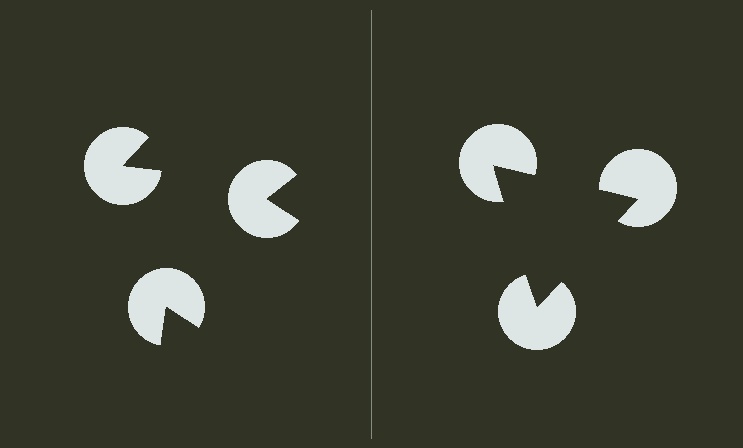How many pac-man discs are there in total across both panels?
6 — 3 on each side.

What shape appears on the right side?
An illusory triangle.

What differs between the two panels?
The pac-man discs are positioned identically on both sides; only the wedge orientations differ. On the right they align to a triangle; on the left they are misaligned.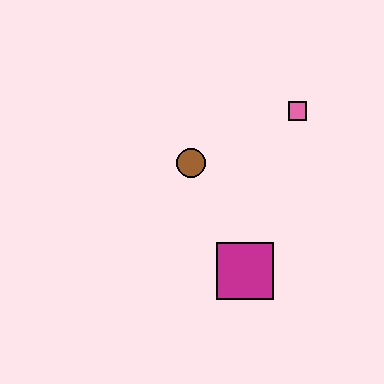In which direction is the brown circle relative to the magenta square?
The brown circle is above the magenta square.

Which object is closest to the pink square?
The brown circle is closest to the pink square.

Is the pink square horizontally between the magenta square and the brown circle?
No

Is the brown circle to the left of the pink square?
Yes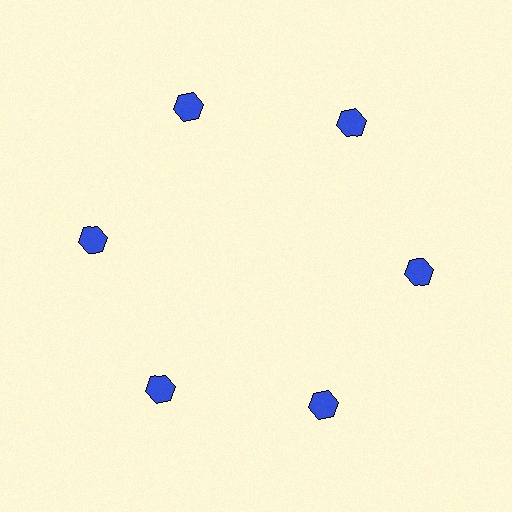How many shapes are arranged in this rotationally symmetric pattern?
There are 6 shapes, arranged in 6 groups of 1.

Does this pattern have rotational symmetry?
Yes, this pattern has 6-fold rotational symmetry. It looks the same after rotating 60 degrees around the center.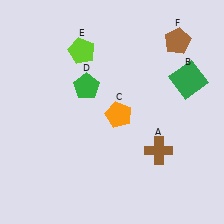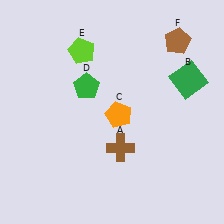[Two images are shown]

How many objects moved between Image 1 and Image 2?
1 object moved between the two images.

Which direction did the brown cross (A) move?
The brown cross (A) moved left.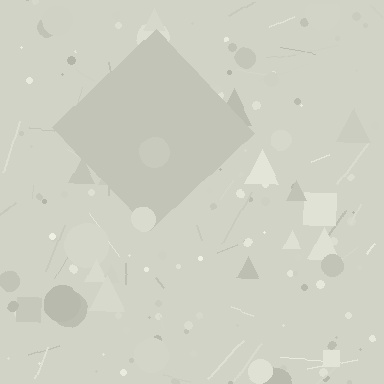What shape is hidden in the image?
A diamond is hidden in the image.